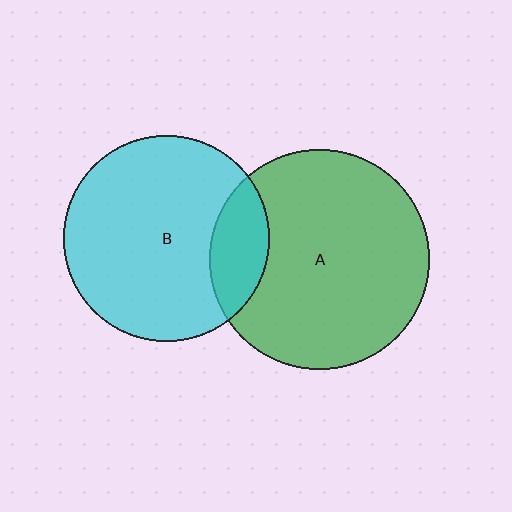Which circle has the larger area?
Circle A (green).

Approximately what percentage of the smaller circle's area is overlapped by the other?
Approximately 20%.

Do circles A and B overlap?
Yes.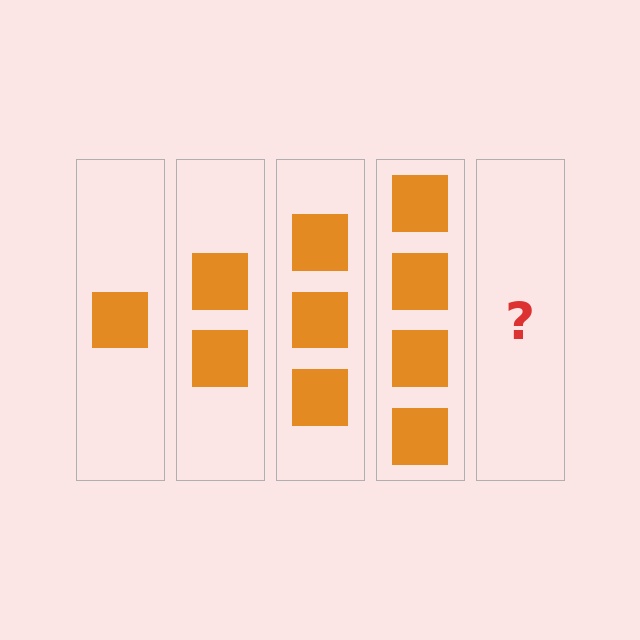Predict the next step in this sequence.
The next step is 5 squares.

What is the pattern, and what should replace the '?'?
The pattern is that each step adds one more square. The '?' should be 5 squares.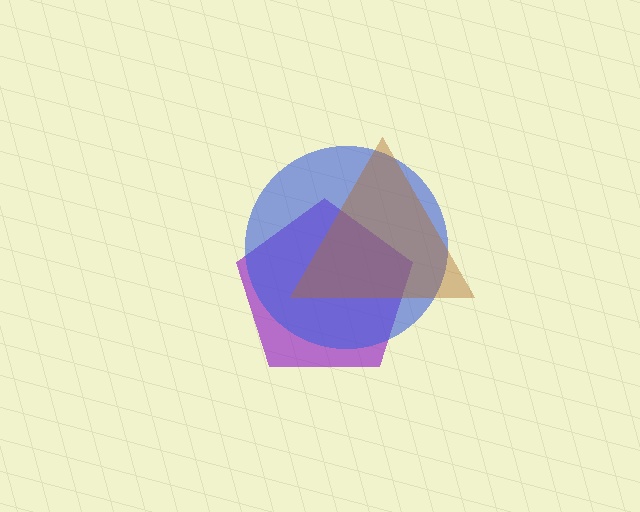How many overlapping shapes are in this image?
There are 3 overlapping shapes in the image.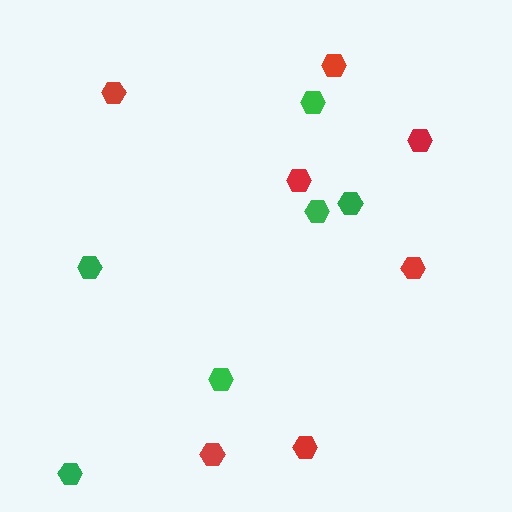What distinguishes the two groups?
There are 2 groups: one group of red hexagons (7) and one group of green hexagons (6).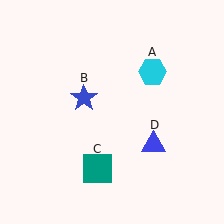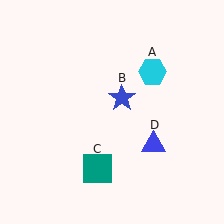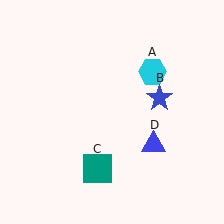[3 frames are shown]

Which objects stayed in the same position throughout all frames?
Cyan hexagon (object A) and teal square (object C) and blue triangle (object D) remained stationary.